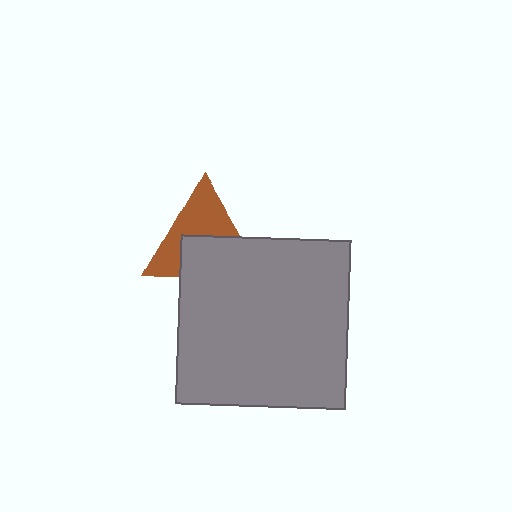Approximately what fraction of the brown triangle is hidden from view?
Roughly 47% of the brown triangle is hidden behind the gray square.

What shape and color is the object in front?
The object in front is a gray square.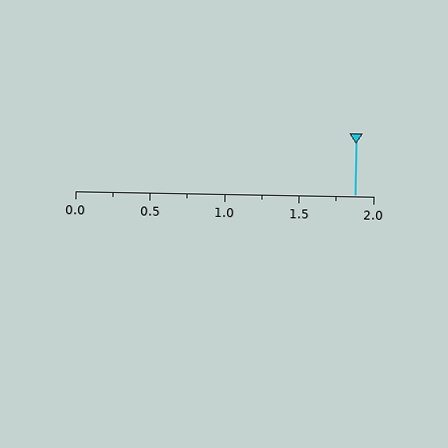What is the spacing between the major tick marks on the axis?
The major ticks are spaced 0.5 apart.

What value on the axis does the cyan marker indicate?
The marker indicates approximately 1.88.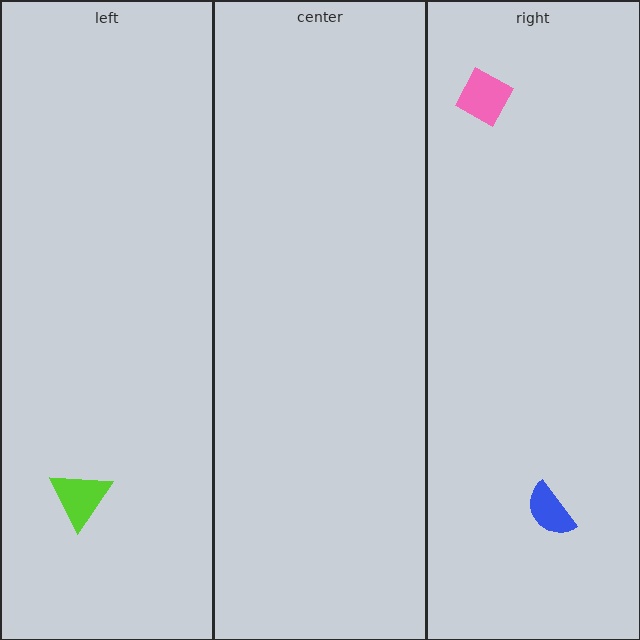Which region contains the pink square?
The right region.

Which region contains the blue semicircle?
The right region.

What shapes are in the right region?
The pink square, the blue semicircle.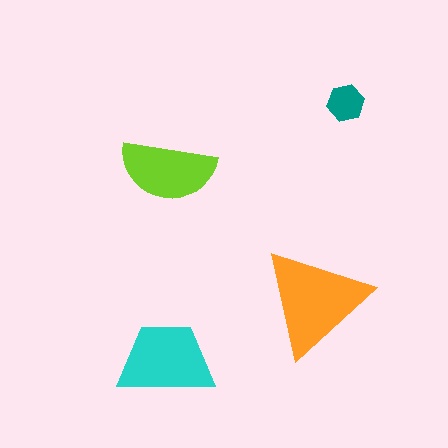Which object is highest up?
The teal hexagon is topmost.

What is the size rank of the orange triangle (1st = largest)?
1st.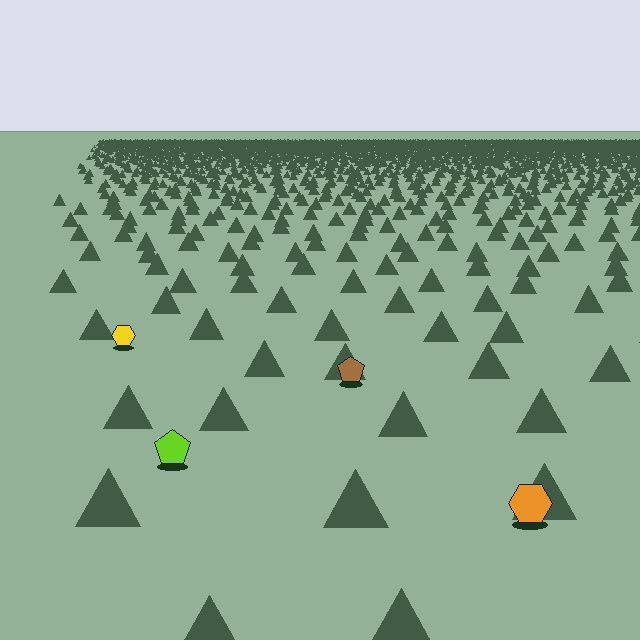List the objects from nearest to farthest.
From nearest to farthest: the orange hexagon, the lime pentagon, the brown pentagon, the yellow hexagon.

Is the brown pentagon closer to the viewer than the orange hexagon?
No. The orange hexagon is closer — you can tell from the texture gradient: the ground texture is coarser near it.